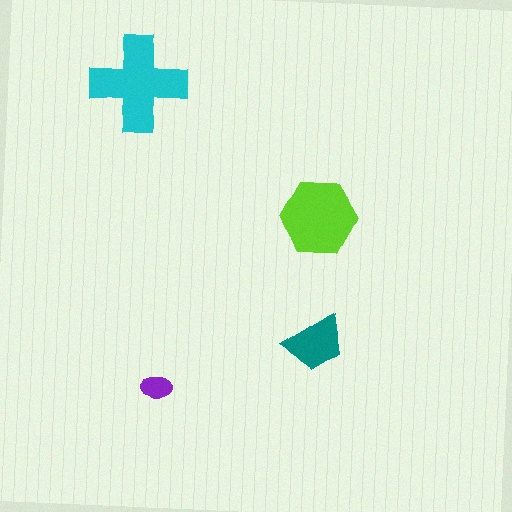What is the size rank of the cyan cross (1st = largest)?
1st.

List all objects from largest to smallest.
The cyan cross, the lime hexagon, the teal trapezoid, the purple ellipse.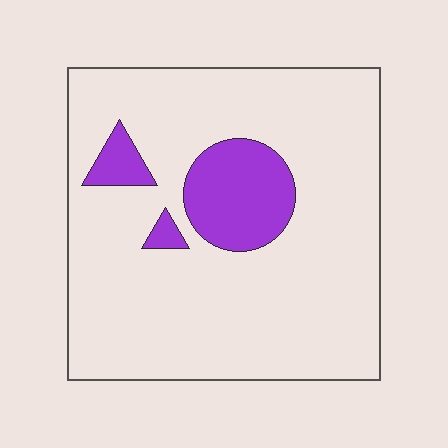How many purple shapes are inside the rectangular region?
3.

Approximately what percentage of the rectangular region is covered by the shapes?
Approximately 15%.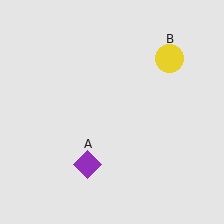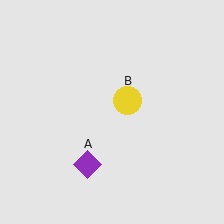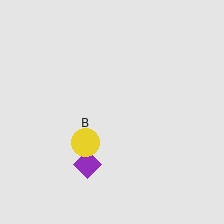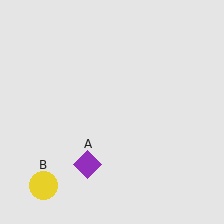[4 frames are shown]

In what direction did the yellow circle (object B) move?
The yellow circle (object B) moved down and to the left.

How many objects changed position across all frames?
1 object changed position: yellow circle (object B).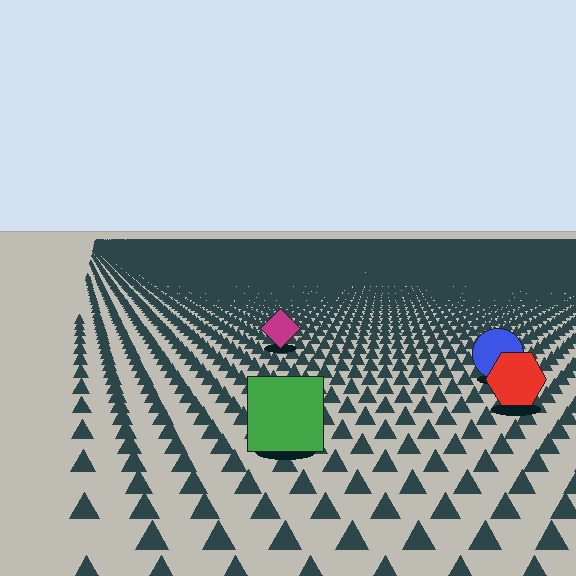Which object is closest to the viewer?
The green square is closest. The texture marks near it are larger and more spread out.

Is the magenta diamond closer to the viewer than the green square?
No. The green square is closer — you can tell from the texture gradient: the ground texture is coarser near it.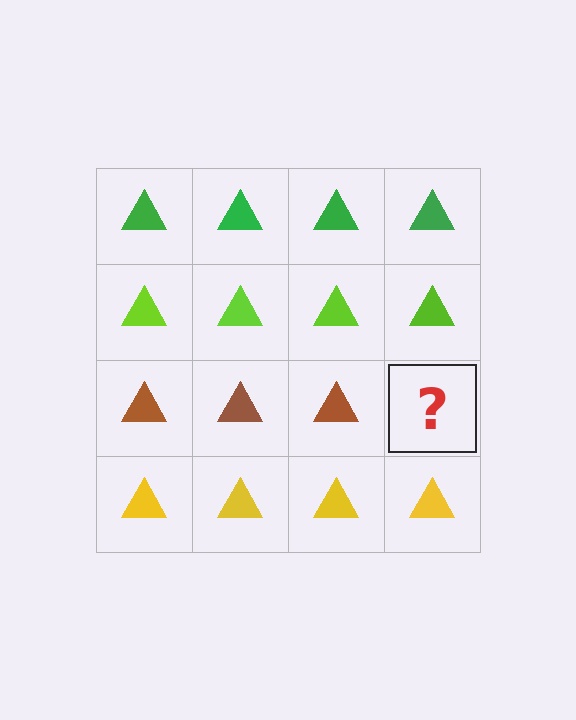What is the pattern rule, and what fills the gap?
The rule is that each row has a consistent color. The gap should be filled with a brown triangle.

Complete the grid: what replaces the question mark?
The question mark should be replaced with a brown triangle.